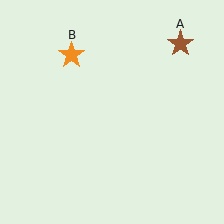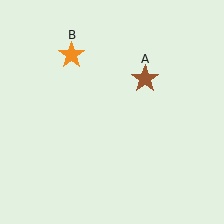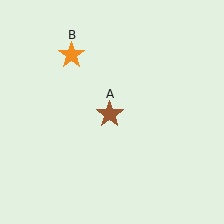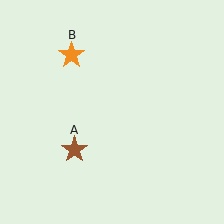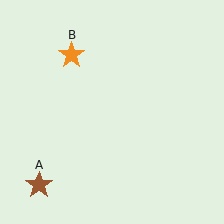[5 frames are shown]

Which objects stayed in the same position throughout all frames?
Orange star (object B) remained stationary.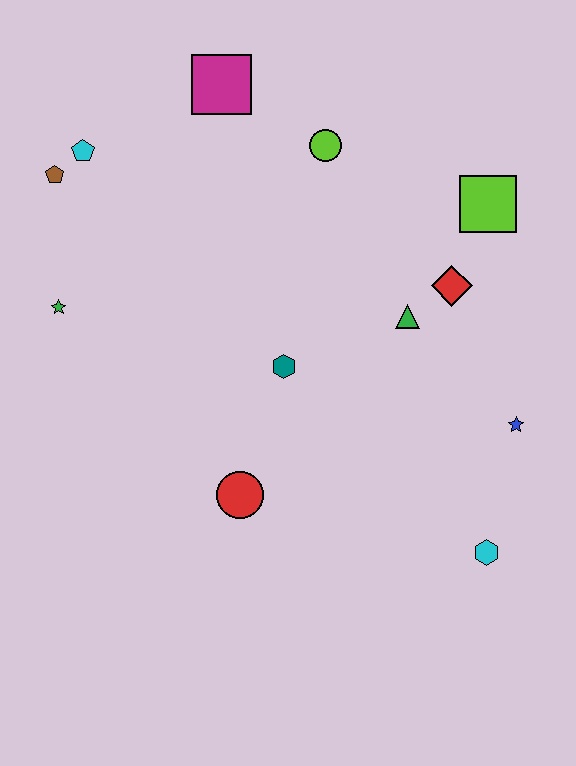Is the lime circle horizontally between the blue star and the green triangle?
No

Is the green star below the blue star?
No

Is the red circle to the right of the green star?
Yes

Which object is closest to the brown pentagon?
The cyan pentagon is closest to the brown pentagon.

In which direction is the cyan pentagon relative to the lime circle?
The cyan pentagon is to the left of the lime circle.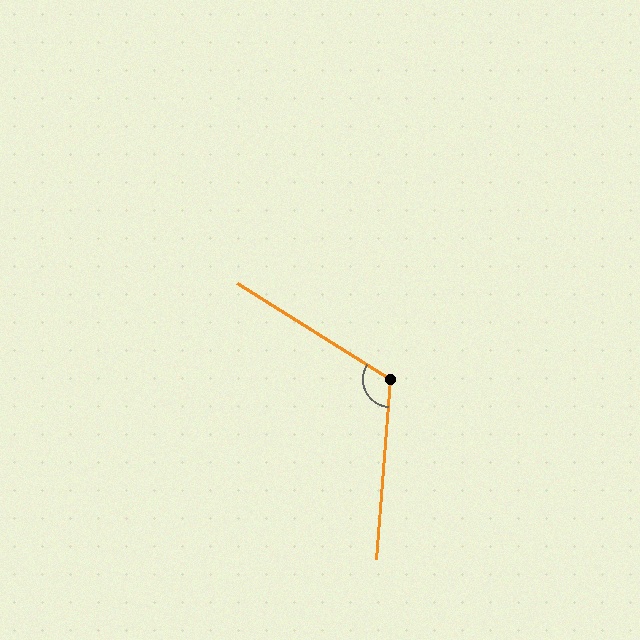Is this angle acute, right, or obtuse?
It is obtuse.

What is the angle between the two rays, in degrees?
Approximately 118 degrees.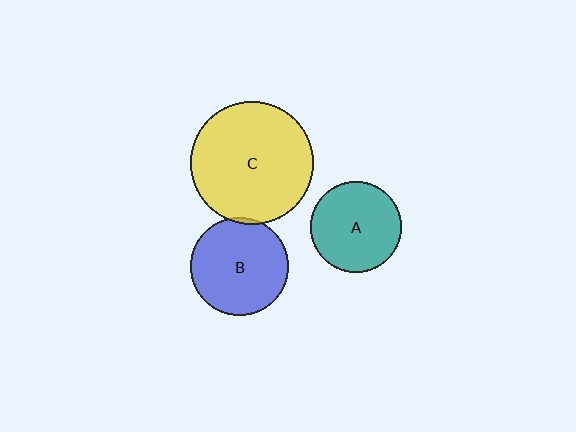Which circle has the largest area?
Circle C (yellow).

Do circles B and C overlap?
Yes.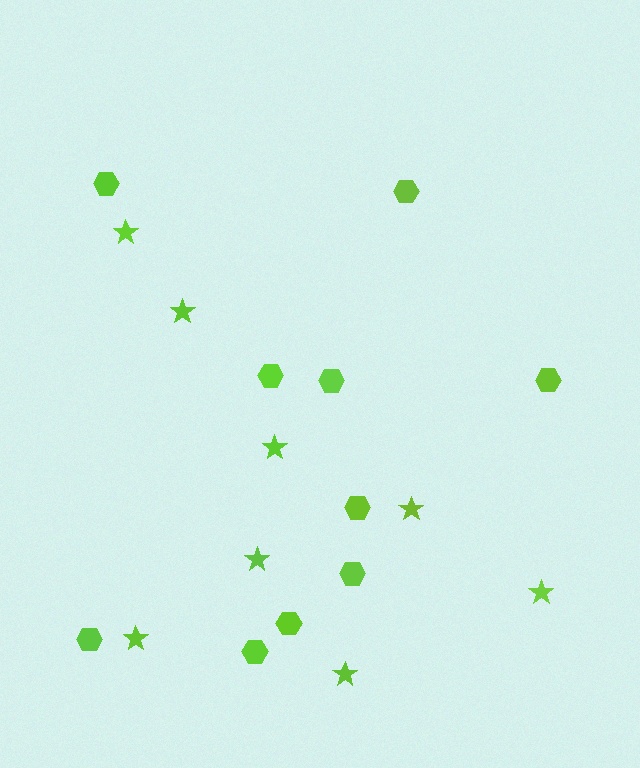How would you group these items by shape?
There are 2 groups: one group of stars (8) and one group of hexagons (10).